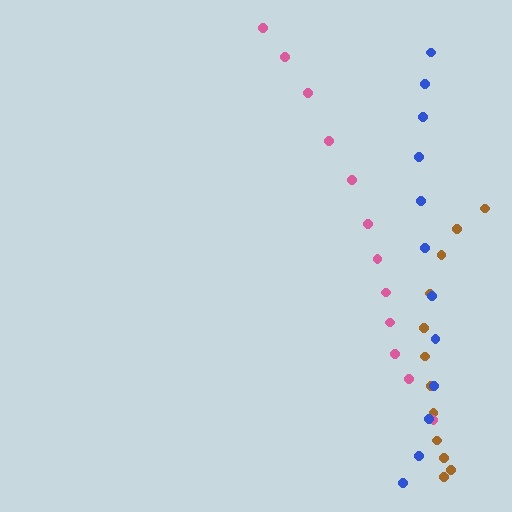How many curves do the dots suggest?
There are 3 distinct paths.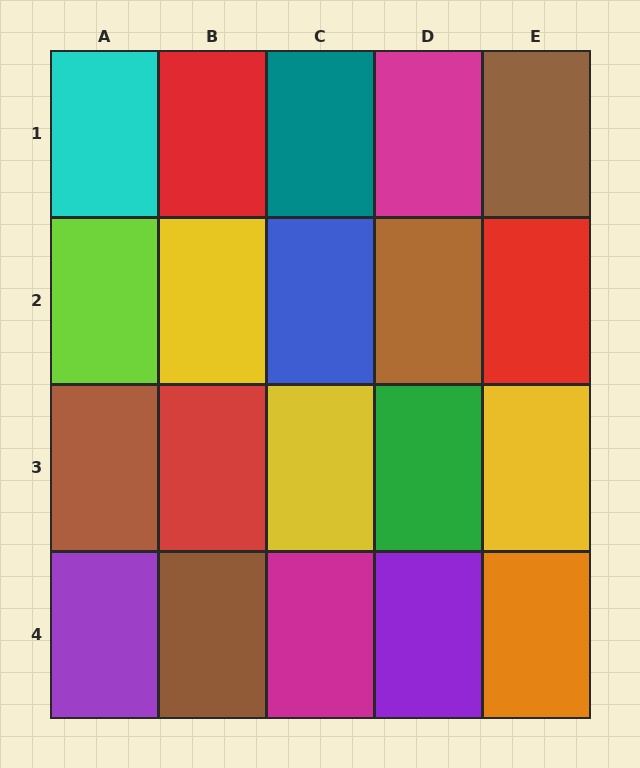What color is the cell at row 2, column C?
Blue.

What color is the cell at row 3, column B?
Red.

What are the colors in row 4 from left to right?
Purple, brown, magenta, purple, orange.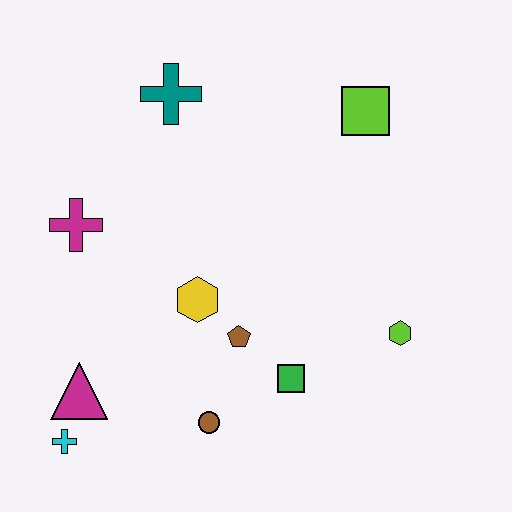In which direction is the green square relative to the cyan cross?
The green square is to the right of the cyan cross.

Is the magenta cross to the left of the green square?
Yes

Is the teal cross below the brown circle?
No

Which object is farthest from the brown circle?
The lime square is farthest from the brown circle.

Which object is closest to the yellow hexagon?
The brown pentagon is closest to the yellow hexagon.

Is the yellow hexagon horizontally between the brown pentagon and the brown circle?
No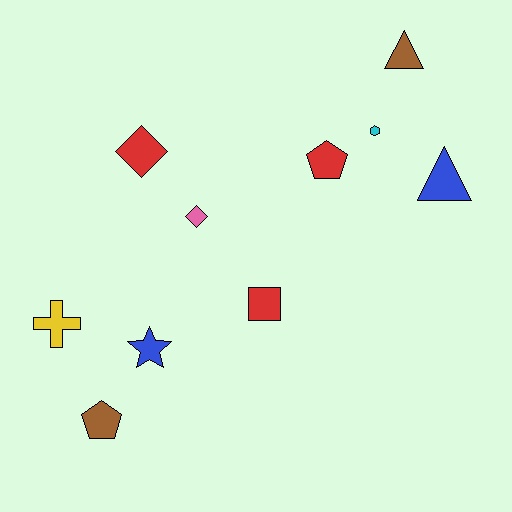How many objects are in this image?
There are 10 objects.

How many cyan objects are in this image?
There is 1 cyan object.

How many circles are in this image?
There are no circles.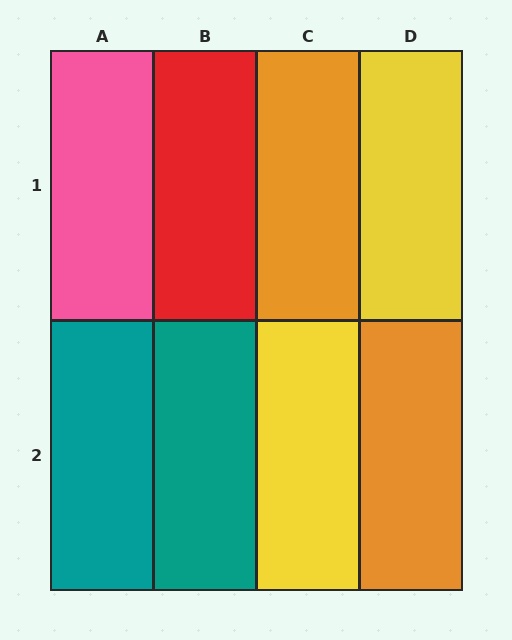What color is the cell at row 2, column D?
Orange.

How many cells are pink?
1 cell is pink.